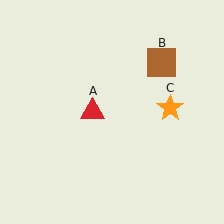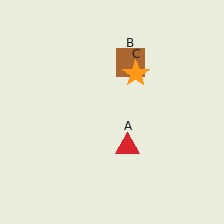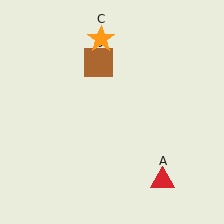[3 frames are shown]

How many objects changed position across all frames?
3 objects changed position: red triangle (object A), brown square (object B), orange star (object C).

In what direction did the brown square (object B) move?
The brown square (object B) moved left.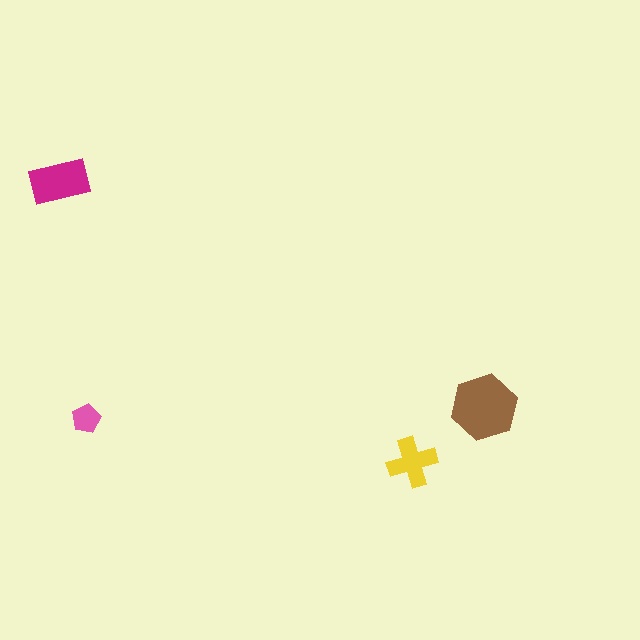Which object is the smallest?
The pink pentagon.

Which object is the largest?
The brown hexagon.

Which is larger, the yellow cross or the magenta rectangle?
The magenta rectangle.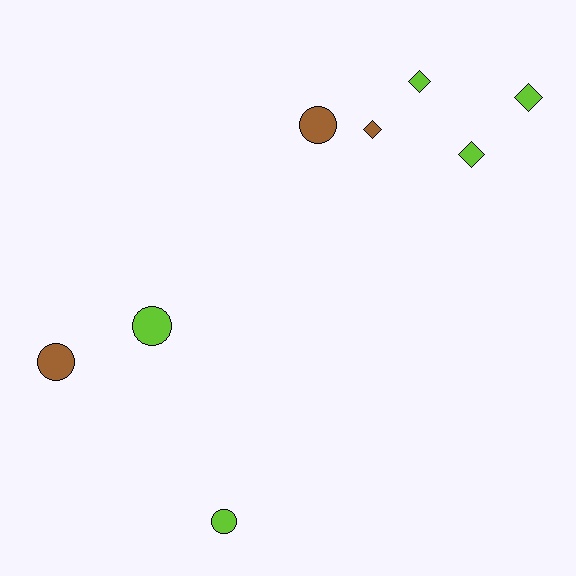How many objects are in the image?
There are 8 objects.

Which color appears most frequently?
Lime, with 5 objects.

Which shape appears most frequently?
Diamond, with 4 objects.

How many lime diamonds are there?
There are 3 lime diamonds.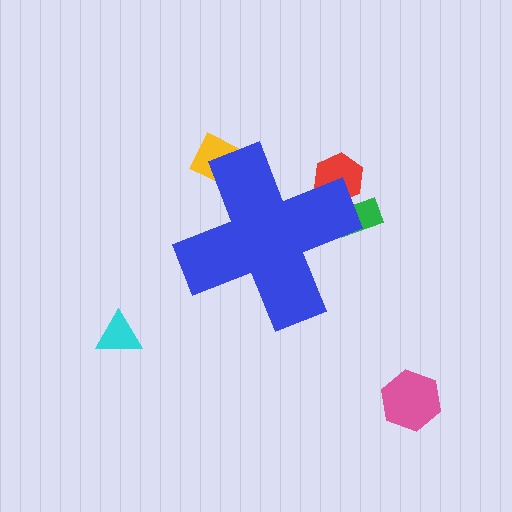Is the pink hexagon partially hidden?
No, the pink hexagon is fully visible.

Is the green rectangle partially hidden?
Yes, the green rectangle is partially hidden behind the blue cross.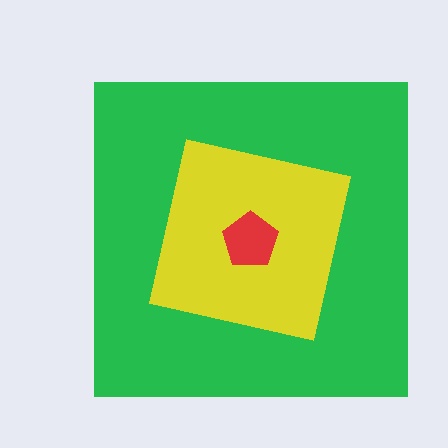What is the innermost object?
The red pentagon.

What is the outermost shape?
The green square.